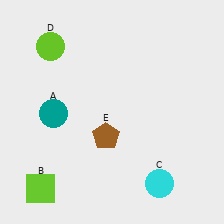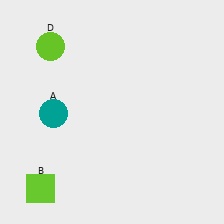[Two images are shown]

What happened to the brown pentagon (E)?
The brown pentagon (E) was removed in Image 2. It was in the bottom-left area of Image 1.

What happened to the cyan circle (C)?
The cyan circle (C) was removed in Image 2. It was in the bottom-right area of Image 1.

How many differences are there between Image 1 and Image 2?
There are 2 differences between the two images.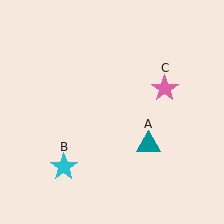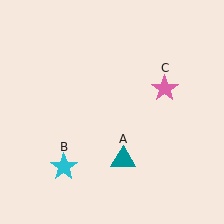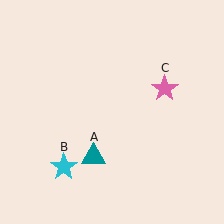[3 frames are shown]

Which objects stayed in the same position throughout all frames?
Cyan star (object B) and pink star (object C) remained stationary.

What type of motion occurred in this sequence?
The teal triangle (object A) rotated clockwise around the center of the scene.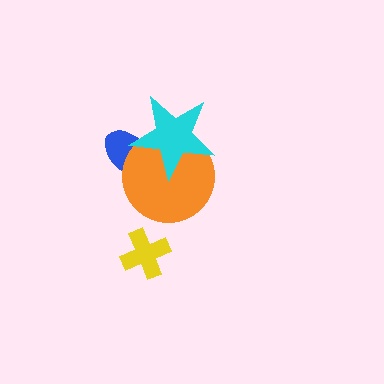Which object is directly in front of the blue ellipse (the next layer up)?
The orange circle is directly in front of the blue ellipse.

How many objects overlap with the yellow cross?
0 objects overlap with the yellow cross.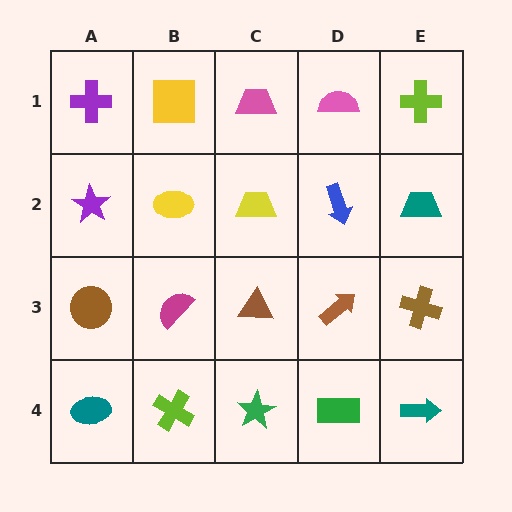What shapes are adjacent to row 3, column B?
A yellow ellipse (row 2, column B), a lime cross (row 4, column B), a brown circle (row 3, column A), a brown triangle (row 3, column C).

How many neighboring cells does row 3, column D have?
4.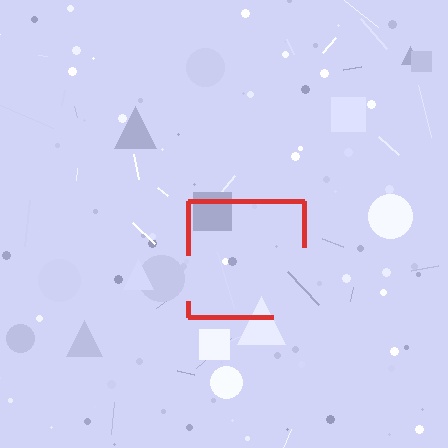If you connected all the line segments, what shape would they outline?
They would outline a square.